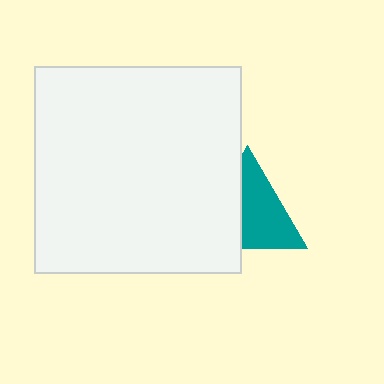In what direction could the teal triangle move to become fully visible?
The teal triangle could move right. That would shift it out from behind the white square entirely.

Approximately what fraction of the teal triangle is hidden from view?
Roughly 40% of the teal triangle is hidden behind the white square.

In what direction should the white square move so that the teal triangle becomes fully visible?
The white square should move left. That is the shortest direction to clear the overlap and leave the teal triangle fully visible.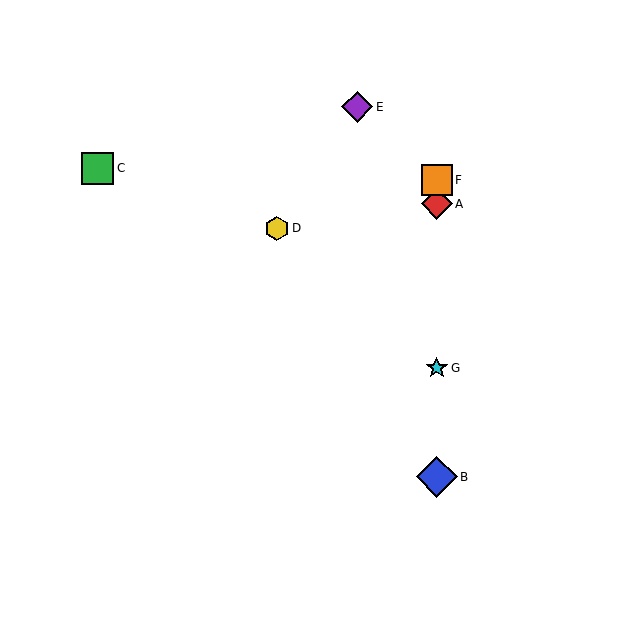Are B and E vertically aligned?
No, B is at x≈437 and E is at x≈357.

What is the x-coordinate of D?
Object D is at x≈277.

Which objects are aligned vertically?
Objects A, B, F, G are aligned vertically.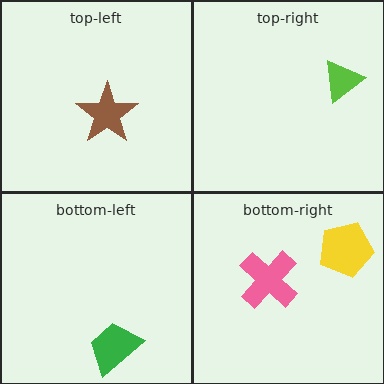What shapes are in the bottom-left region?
The green trapezoid.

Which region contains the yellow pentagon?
The bottom-right region.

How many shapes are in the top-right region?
1.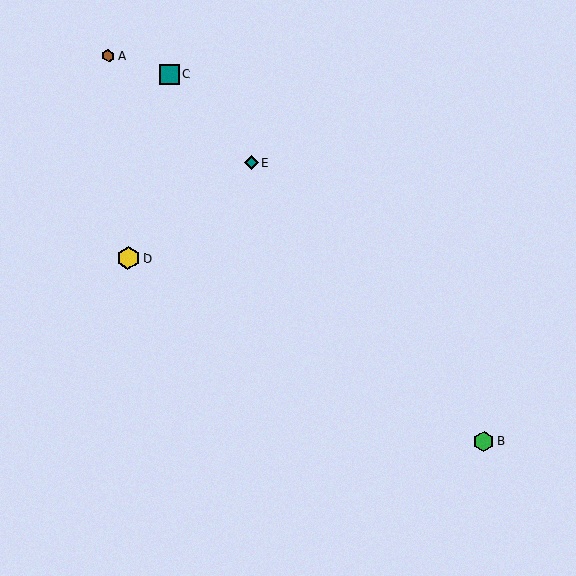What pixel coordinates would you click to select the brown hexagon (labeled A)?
Click at (108, 56) to select the brown hexagon A.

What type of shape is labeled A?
Shape A is a brown hexagon.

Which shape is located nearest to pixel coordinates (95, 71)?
The brown hexagon (labeled A) at (108, 56) is nearest to that location.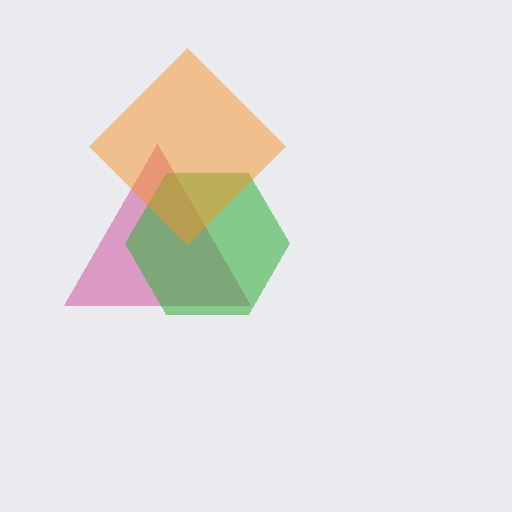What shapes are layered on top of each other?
The layered shapes are: a magenta triangle, a green hexagon, an orange diamond.